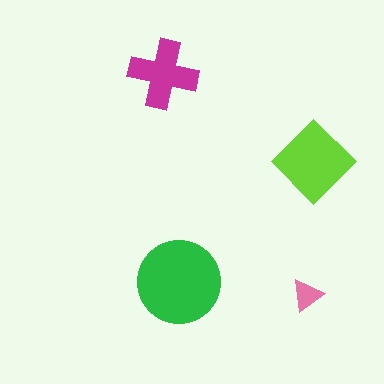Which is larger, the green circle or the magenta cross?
The green circle.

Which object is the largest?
The green circle.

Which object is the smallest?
The pink triangle.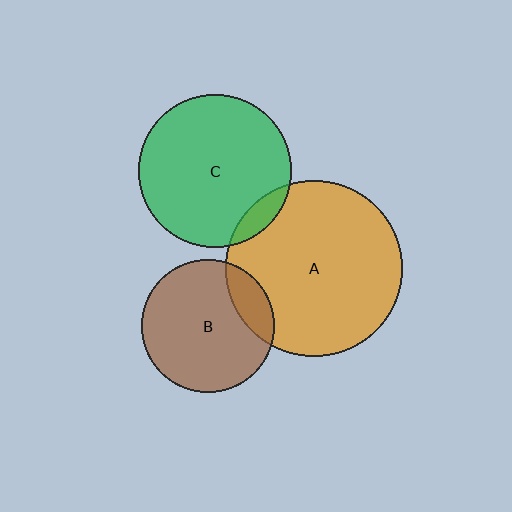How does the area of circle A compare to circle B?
Approximately 1.8 times.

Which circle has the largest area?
Circle A (orange).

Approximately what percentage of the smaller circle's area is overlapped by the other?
Approximately 15%.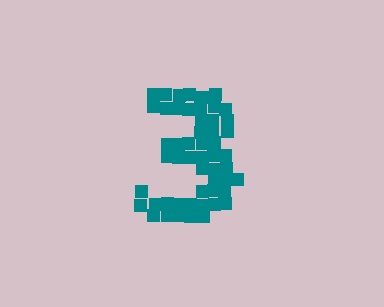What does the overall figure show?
The overall figure shows the digit 3.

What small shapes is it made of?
It is made of small squares.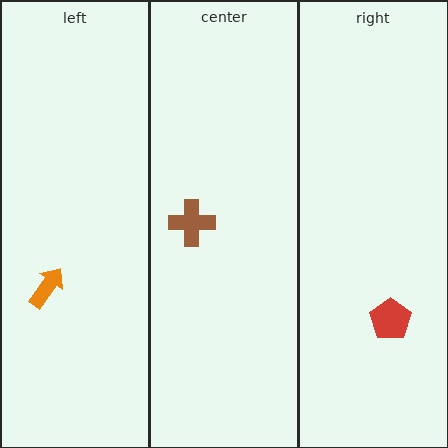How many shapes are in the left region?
1.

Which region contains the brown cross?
The center region.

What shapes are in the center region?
The brown cross.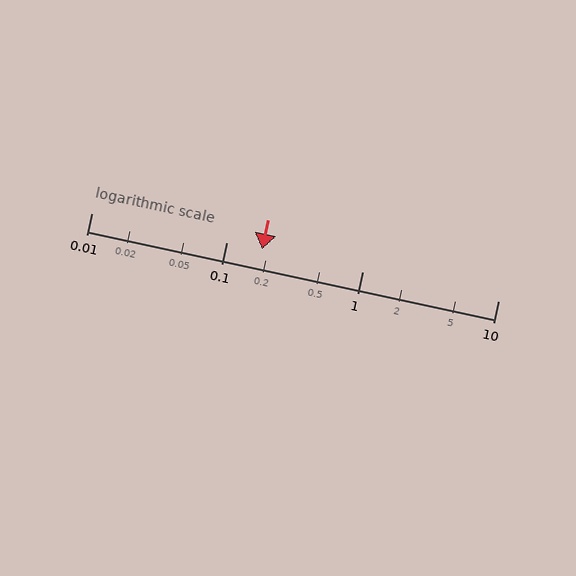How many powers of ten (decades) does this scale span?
The scale spans 3 decades, from 0.01 to 10.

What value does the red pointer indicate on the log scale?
The pointer indicates approximately 0.18.